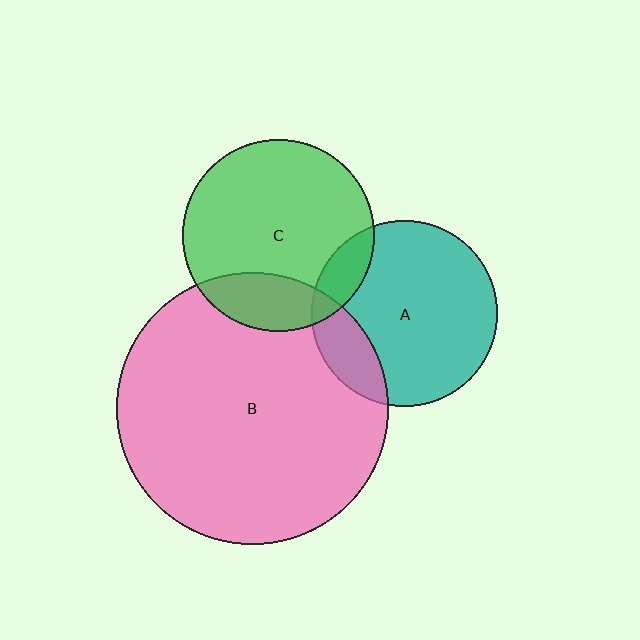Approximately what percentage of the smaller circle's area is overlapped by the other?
Approximately 20%.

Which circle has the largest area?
Circle B (pink).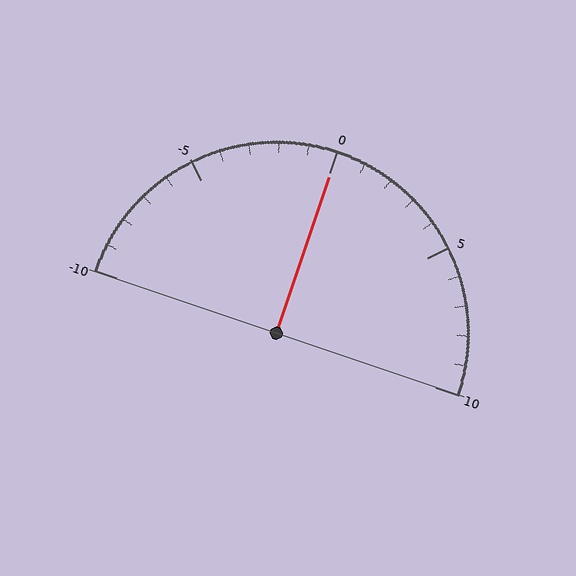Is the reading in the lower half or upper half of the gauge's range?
The reading is in the upper half of the range (-10 to 10).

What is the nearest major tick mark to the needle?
The nearest major tick mark is 0.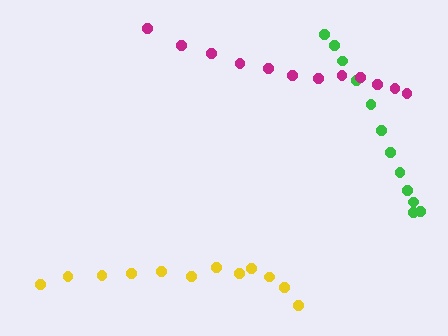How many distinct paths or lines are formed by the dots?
There are 3 distinct paths.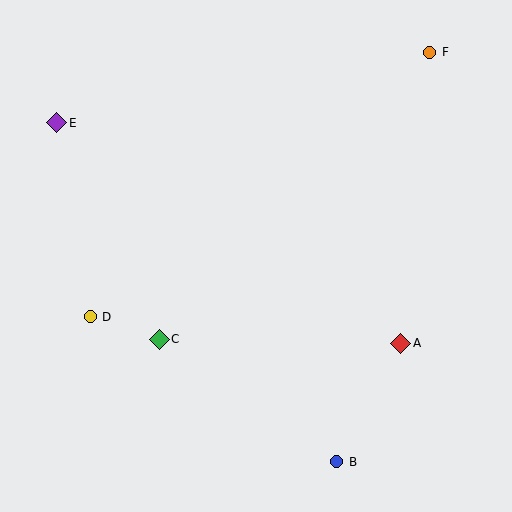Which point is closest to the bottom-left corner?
Point D is closest to the bottom-left corner.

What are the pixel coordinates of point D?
Point D is at (90, 317).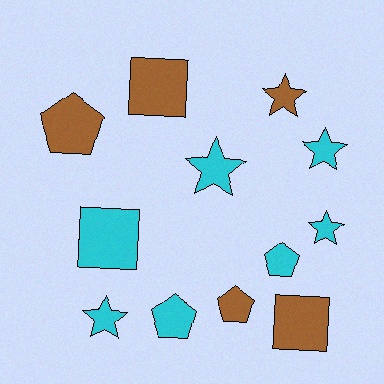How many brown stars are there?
There is 1 brown star.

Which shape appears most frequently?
Star, with 5 objects.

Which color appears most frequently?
Cyan, with 7 objects.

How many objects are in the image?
There are 12 objects.